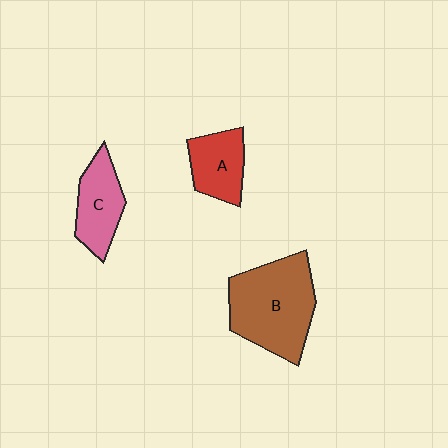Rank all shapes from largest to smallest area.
From largest to smallest: B (brown), C (pink), A (red).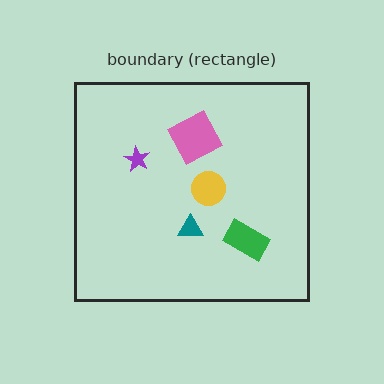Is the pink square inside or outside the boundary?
Inside.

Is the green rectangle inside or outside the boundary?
Inside.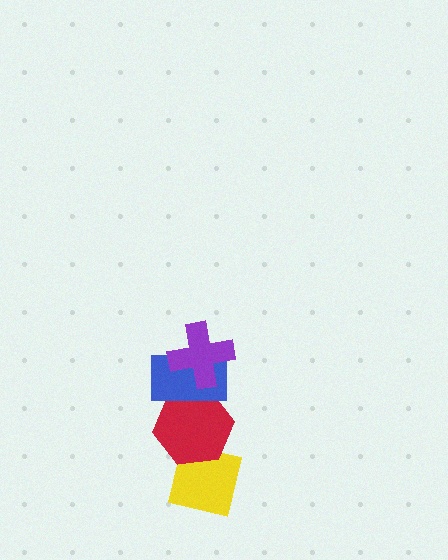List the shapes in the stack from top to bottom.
From top to bottom: the purple cross, the blue rectangle, the red hexagon, the yellow square.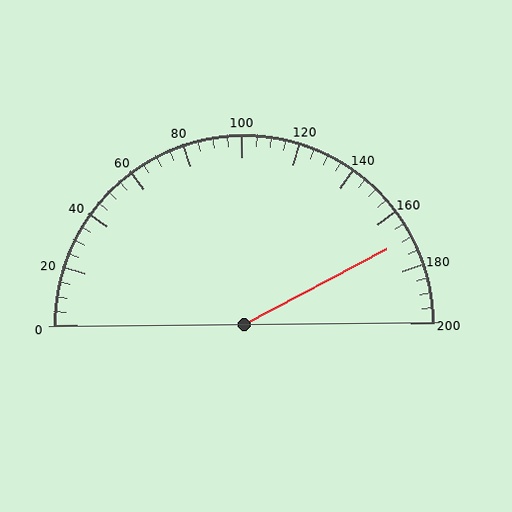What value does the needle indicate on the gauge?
The needle indicates approximately 170.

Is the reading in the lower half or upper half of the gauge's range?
The reading is in the upper half of the range (0 to 200).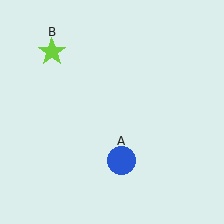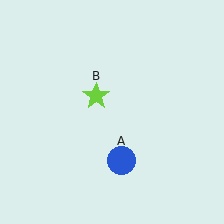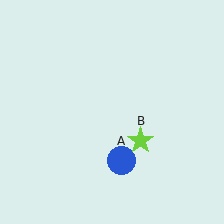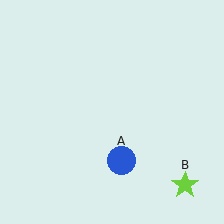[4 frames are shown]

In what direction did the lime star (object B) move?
The lime star (object B) moved down and to the right.